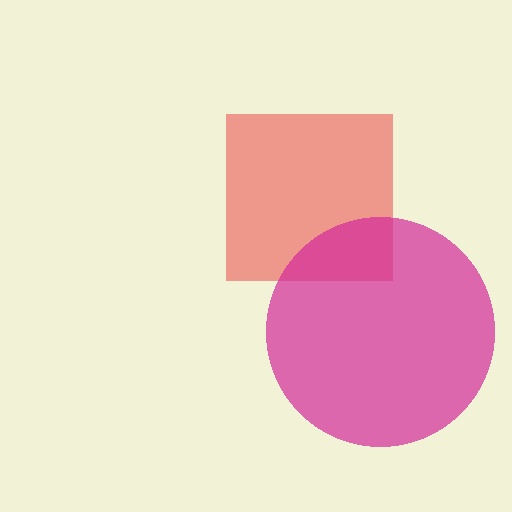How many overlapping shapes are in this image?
There are 2 overlapping shapes in the image.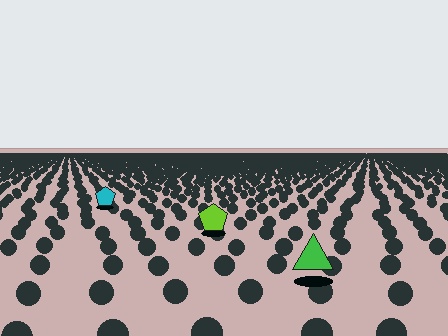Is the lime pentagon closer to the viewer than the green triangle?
No. The green triangle is closer — you can tell from the texture gradient: the ground texture is coarser near it.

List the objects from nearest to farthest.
From nearest to farthest: the green triangle, the lime pentagon, the cyan pentagon.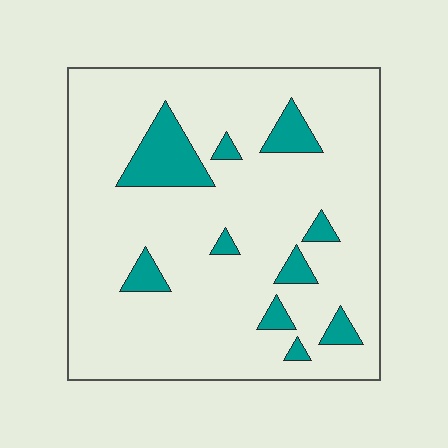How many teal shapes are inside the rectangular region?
10.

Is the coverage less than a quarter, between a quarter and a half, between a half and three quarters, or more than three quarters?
Less than a quarter.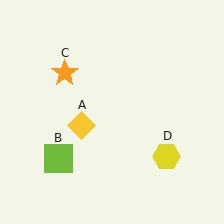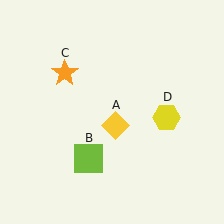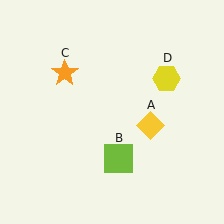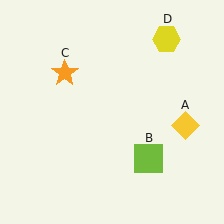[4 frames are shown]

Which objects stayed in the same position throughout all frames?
Orange star (object C) remained stationary.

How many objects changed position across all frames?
3 objects changed position: yellow diamond (object A), lime square (object B), yellow hexagon (object D).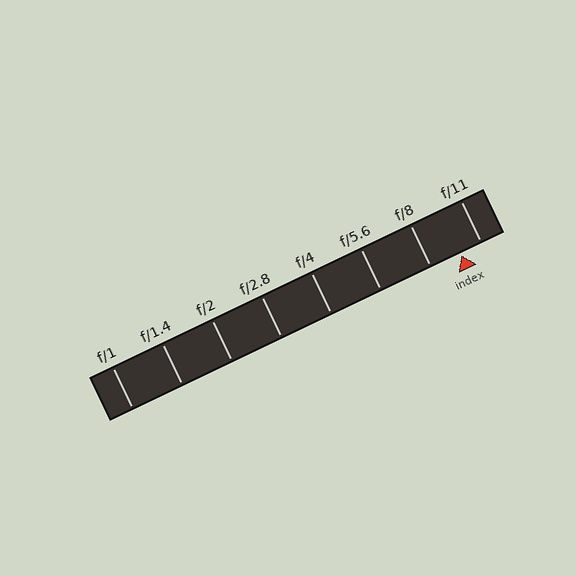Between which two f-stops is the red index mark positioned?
The index mark is between f/8 and f/11.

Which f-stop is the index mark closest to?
The index mark is closest to f/11.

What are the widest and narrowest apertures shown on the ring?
The widest aperture shown is f/1 and the narrowest is f/11.